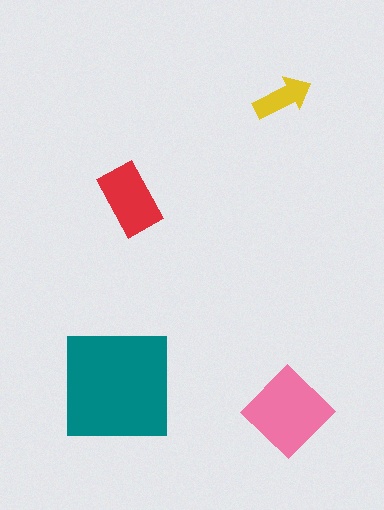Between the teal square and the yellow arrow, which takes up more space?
The teal square.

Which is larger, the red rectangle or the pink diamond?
The pink diamond.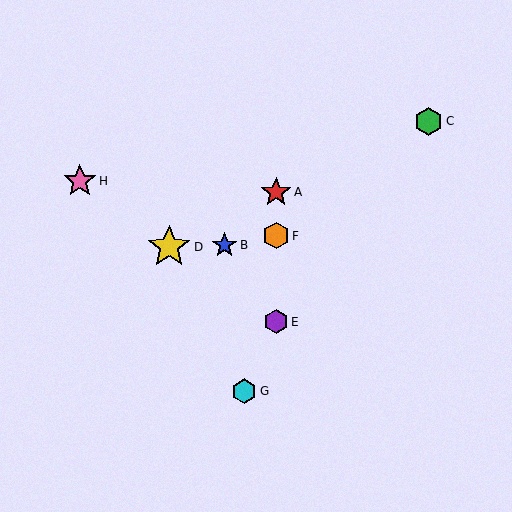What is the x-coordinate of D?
Object D is at x≈169.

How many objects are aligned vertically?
3 objects (A, E, F) are aligned vertically.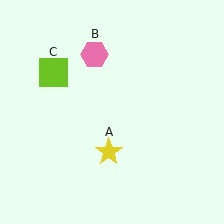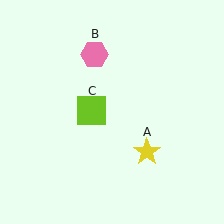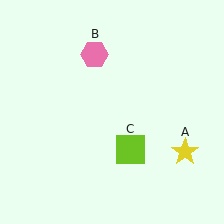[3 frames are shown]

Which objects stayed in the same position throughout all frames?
Pink hexagon (object B) remained stationary.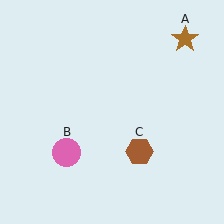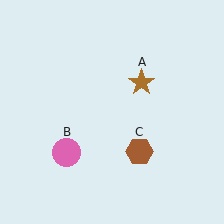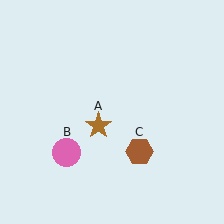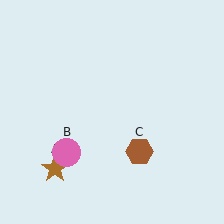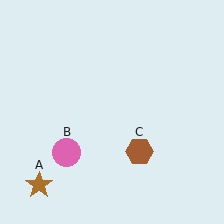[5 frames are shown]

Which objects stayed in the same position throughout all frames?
Pink circle (object B) and brown hexagon (object C) remained stationary.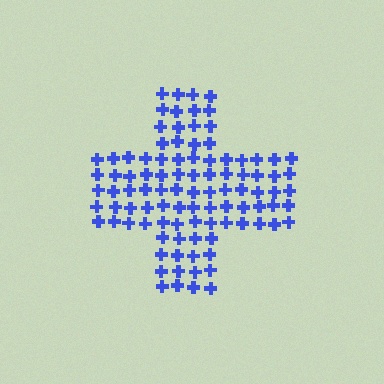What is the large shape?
The large shape is a cross.